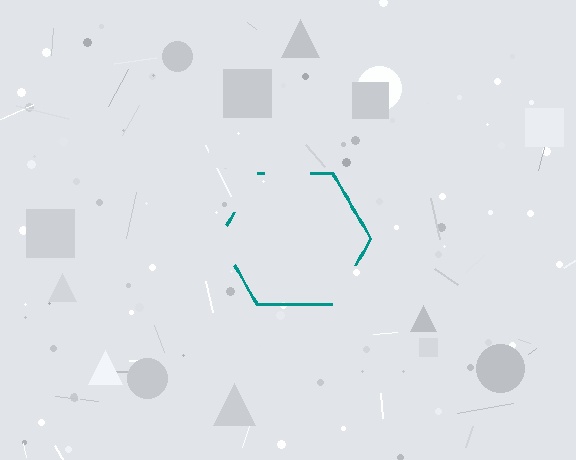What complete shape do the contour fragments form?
The contour fragments form a hexagon.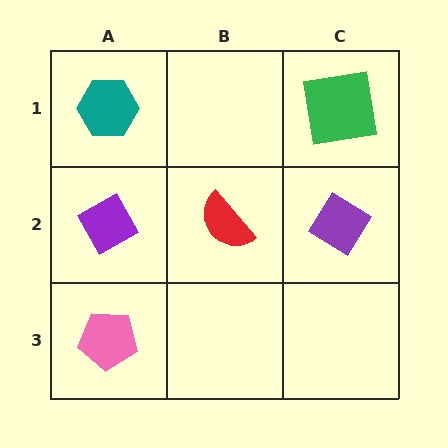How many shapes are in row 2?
3 shapes.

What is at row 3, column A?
A pink pentagon.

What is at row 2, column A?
A purple diamond.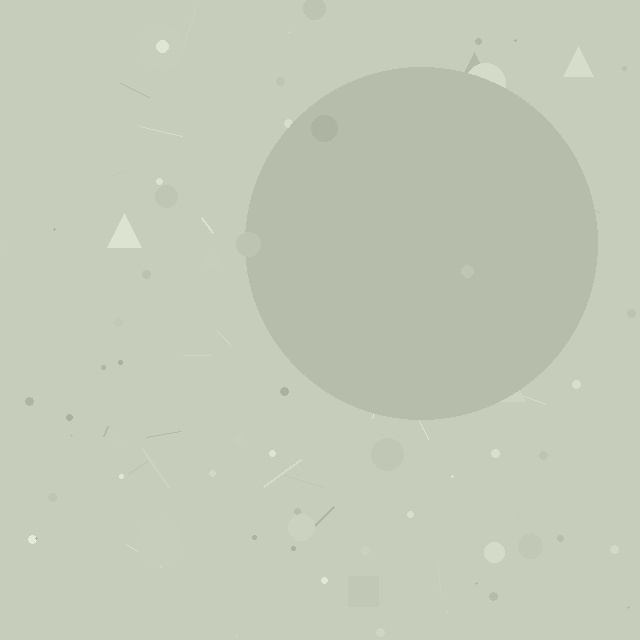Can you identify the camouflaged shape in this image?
The camouflaged shape is a circle.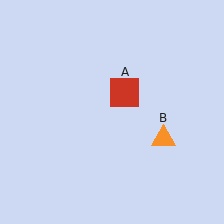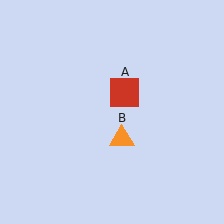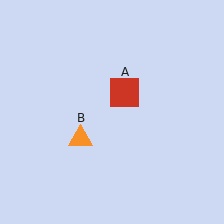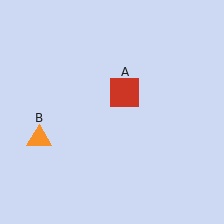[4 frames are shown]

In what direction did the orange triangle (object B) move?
The orange triangle (object B) moved left.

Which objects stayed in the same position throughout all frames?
Red square (object A) remained stationary.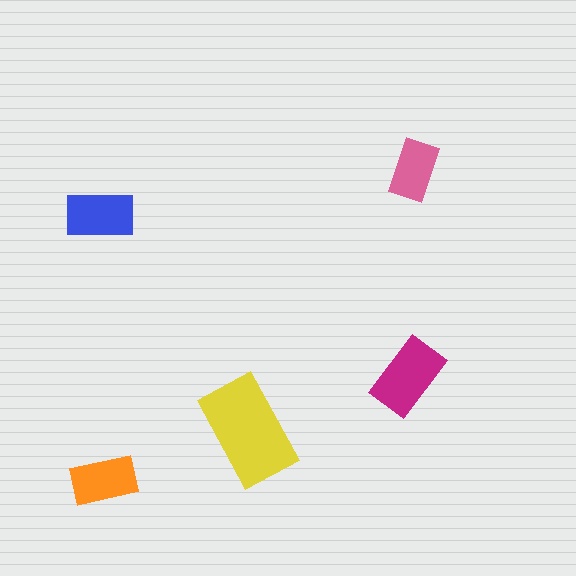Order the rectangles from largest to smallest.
the yellow one, the magenta one, the blue one, the orange one, the pink one.